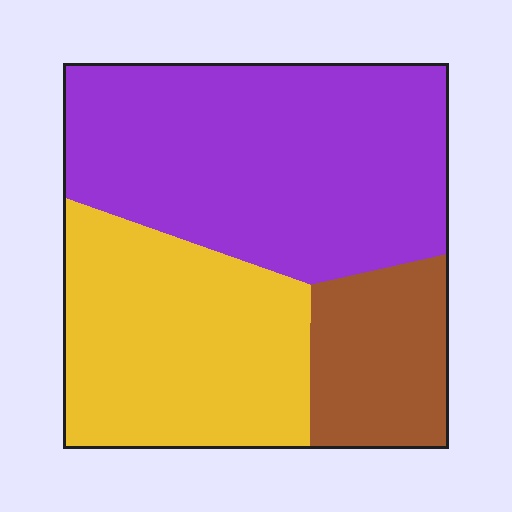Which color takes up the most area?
Purple, at roughly 50%.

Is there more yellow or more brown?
Yellow.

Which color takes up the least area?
Brown, at roughly 15%.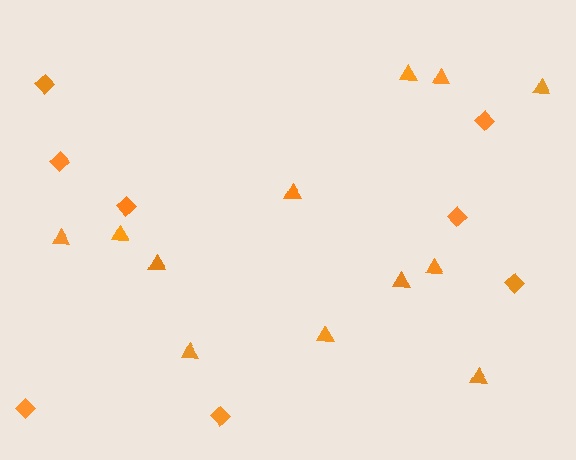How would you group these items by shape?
There are 2 groups: one group of triangles (12) and one group of diamonds (8).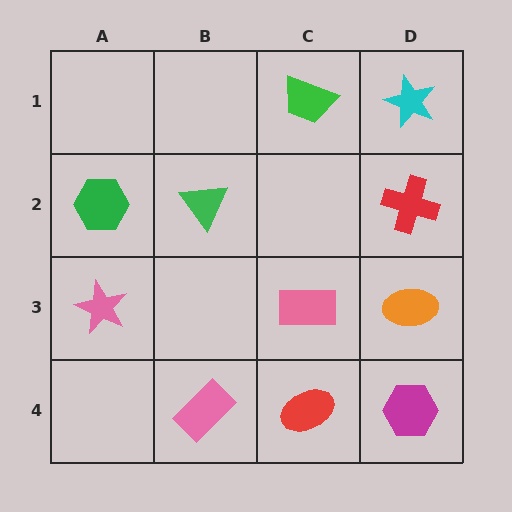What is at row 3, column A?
A pink star.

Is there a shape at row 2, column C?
No, that cell is empty.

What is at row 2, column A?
A green hexagon.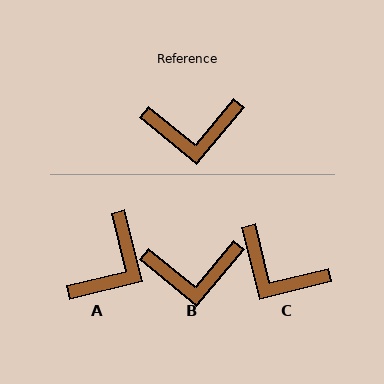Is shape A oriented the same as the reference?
No, it is off by about 53 degrees.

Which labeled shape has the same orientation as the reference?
B.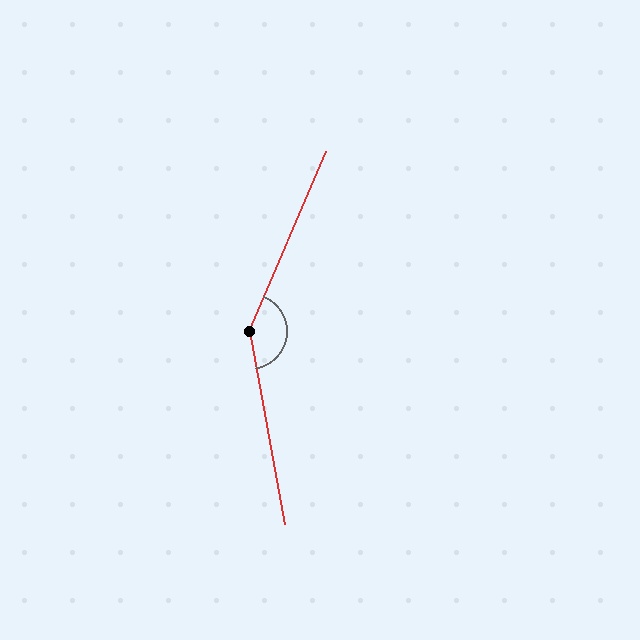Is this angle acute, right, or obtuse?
It is obtuse.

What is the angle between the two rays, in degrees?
Approximately 147 degrees.